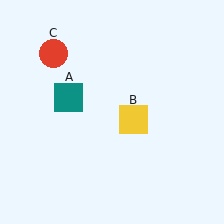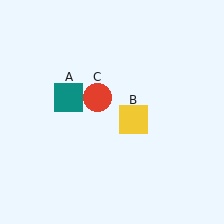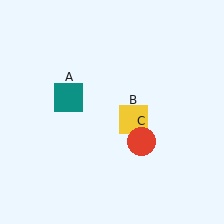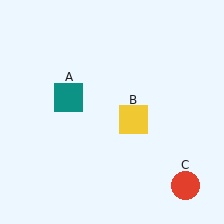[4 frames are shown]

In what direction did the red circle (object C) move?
The red circle (object C) moved down and to the right.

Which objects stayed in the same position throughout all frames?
Teal square (object A) and yellow square (object B) remained stationary.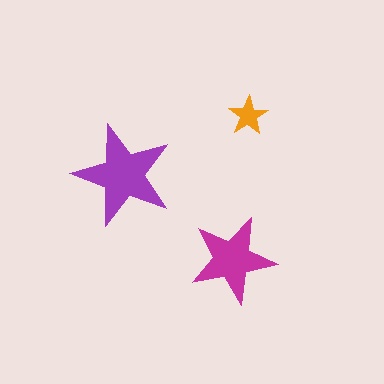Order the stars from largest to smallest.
the purple one, the magenta one, the orange one.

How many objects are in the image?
There are 3 objects in the image.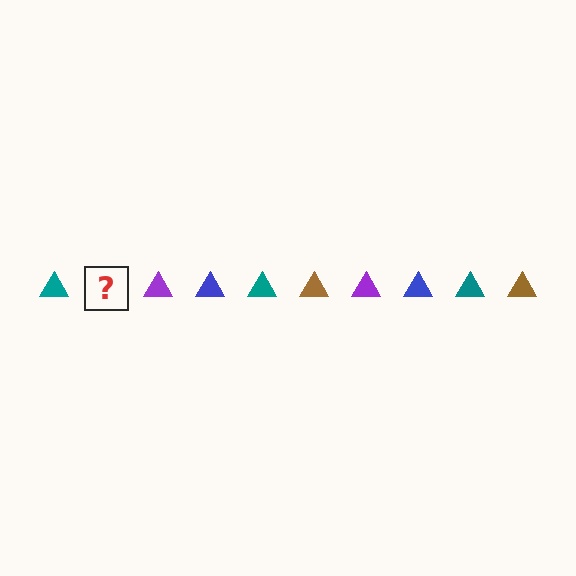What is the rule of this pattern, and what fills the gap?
The rule is that the pattern cycles through teal, brown, purple, blue triangles. The gap should be filled with a brown triangle.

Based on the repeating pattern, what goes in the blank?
The blank should be a brown triangle.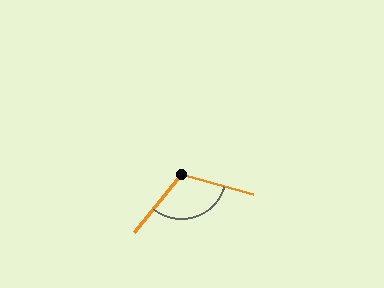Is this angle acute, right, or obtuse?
It is obtuse.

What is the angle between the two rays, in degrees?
Approximately 113 degrees.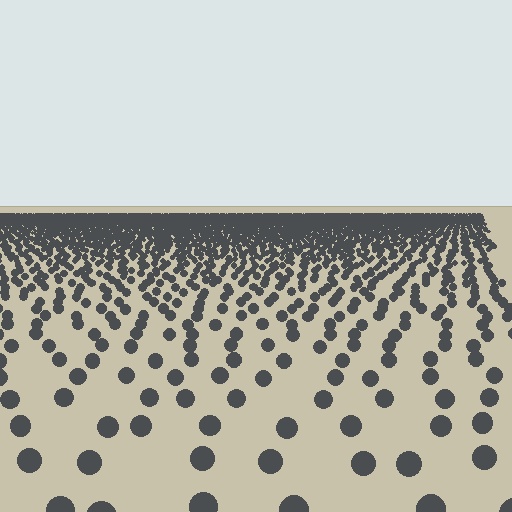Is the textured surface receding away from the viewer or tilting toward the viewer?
The surface is receding away from the viewer. Texture elements get smaller and denser toward the top.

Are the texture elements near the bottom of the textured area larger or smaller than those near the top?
Larger. Near the bottom, elements are closer to the viewer and appear at a bigger on-screen size.